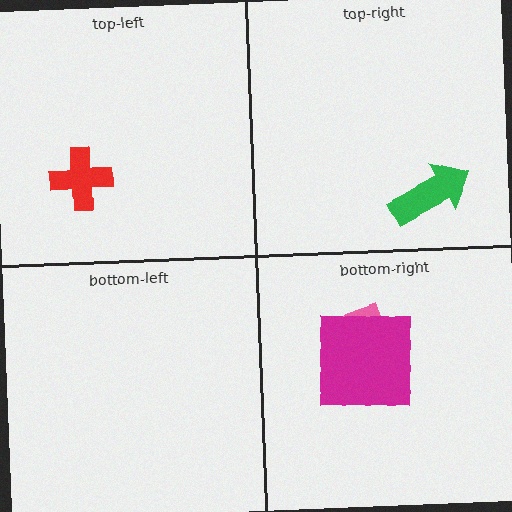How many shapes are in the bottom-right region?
2.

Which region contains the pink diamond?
The bottom-right region.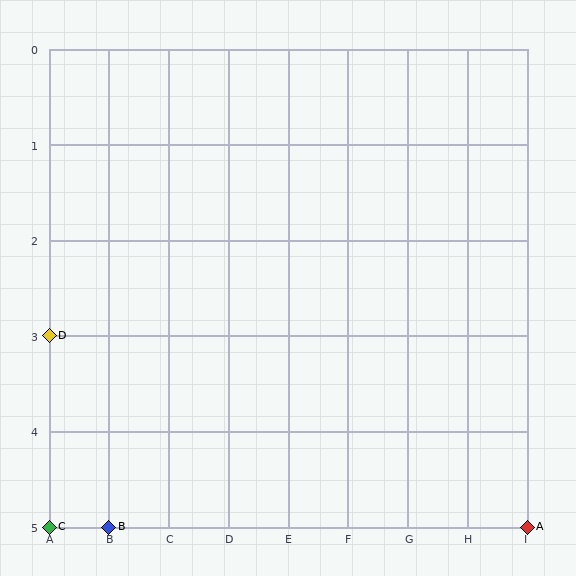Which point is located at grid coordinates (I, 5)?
Point A is at (I, 5).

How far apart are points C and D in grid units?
Points C and D are 2 rows apart.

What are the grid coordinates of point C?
Point C is at grid coordinates (A, 5).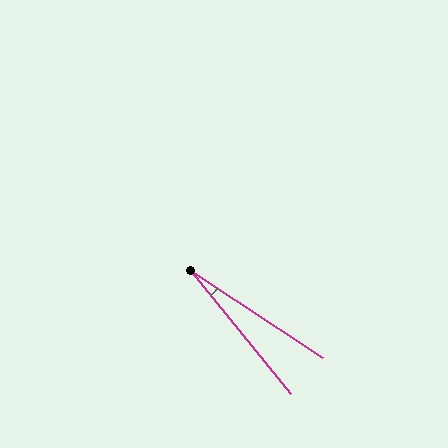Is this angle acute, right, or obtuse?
It is acute.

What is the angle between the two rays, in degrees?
Approximately 18 degrees.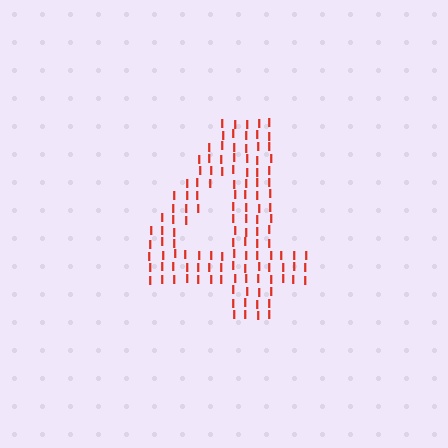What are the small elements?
The small elements are letter I's.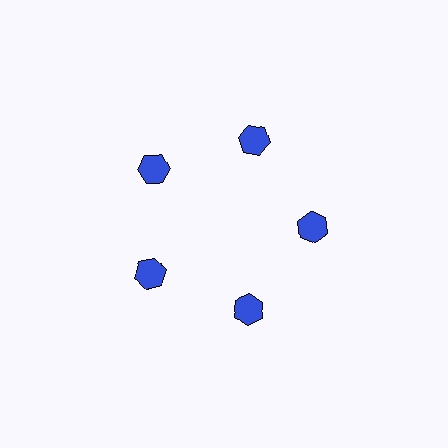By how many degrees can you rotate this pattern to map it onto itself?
The pattern maps onto itself every 72 degrees of rotation.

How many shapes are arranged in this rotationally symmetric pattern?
There are 5 shapes, arranged in 5 groups of 1.